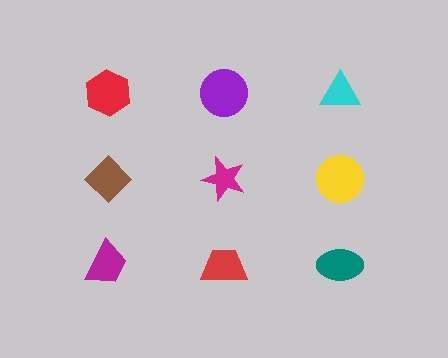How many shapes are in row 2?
3 shapes.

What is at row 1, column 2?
A purple circle.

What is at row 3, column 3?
A teal ellipse.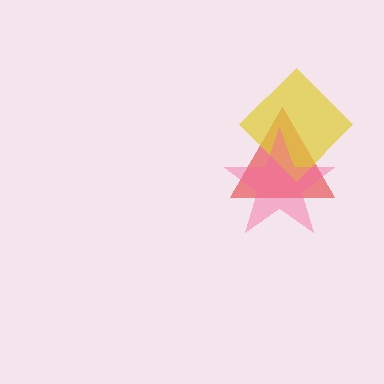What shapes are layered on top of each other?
The layered shapes are: a red triangle, a yellow diamond, a pink star.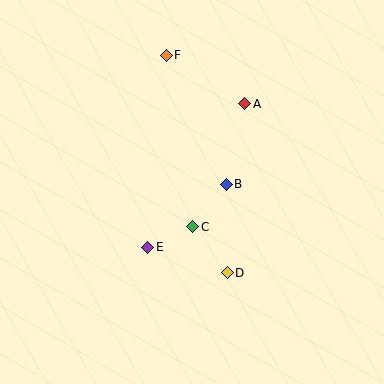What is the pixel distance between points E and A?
The distance between E and A is 173 pixels.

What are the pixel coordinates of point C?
Point C is at (193, 227).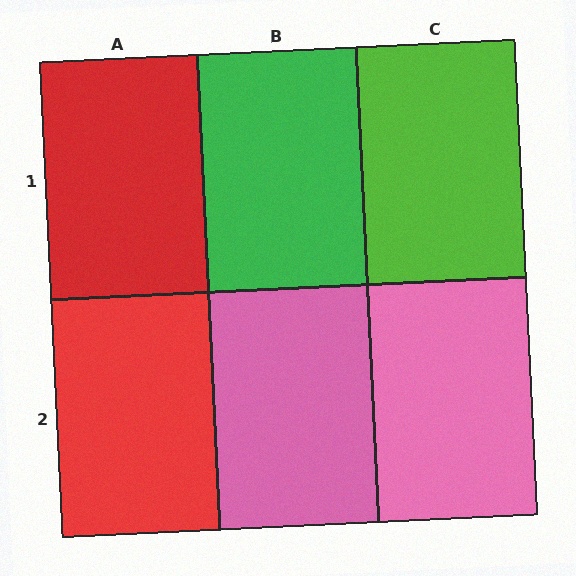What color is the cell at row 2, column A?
Red.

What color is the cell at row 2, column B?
Pink.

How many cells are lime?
1 cell is lime.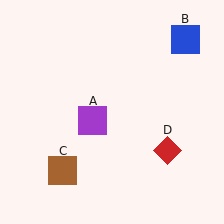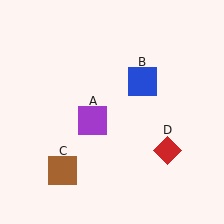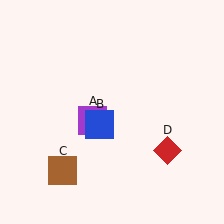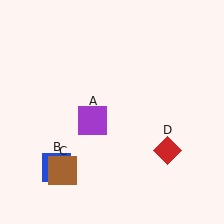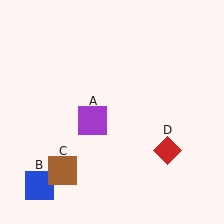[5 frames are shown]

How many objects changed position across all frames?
1 object changed position: blue square (object B).